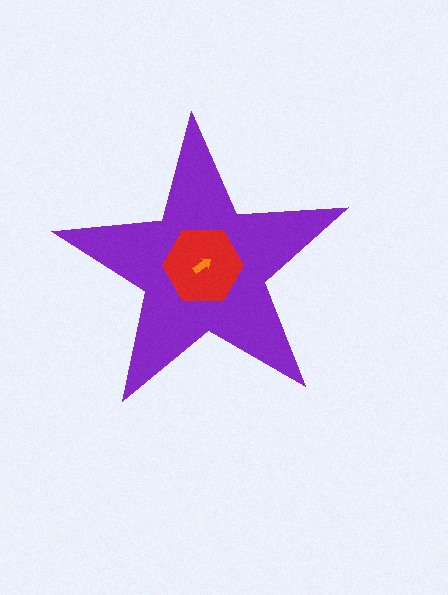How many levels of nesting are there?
3.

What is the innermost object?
The orange arrow.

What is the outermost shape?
The purple star.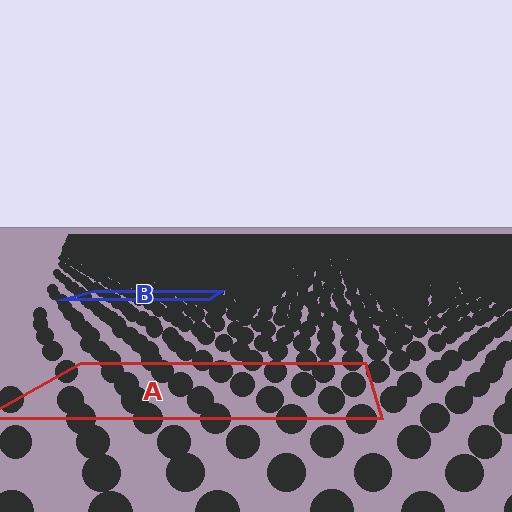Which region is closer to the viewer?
Region A is closer. The texture elements there are larger and more spread out.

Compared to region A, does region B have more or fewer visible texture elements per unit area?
Region B has more texture elements per unit area — they are packed more densely because it is farther away.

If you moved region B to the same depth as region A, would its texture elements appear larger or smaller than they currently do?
They would appear larger. At a closer depth, the same texture elements are projected at a bigger on-screen size.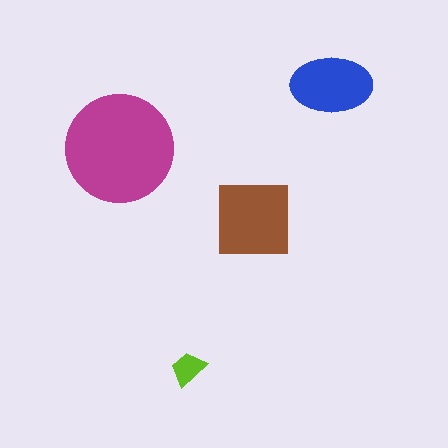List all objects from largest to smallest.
The magenta circle, the brown square, the blue ellipse, the lime trapezoid.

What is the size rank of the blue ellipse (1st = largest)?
3rd.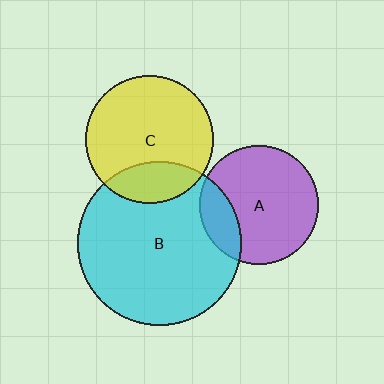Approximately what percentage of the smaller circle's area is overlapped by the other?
Approximately 25%.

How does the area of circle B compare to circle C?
Approximately 1.7 times.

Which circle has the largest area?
Circle B (cyan).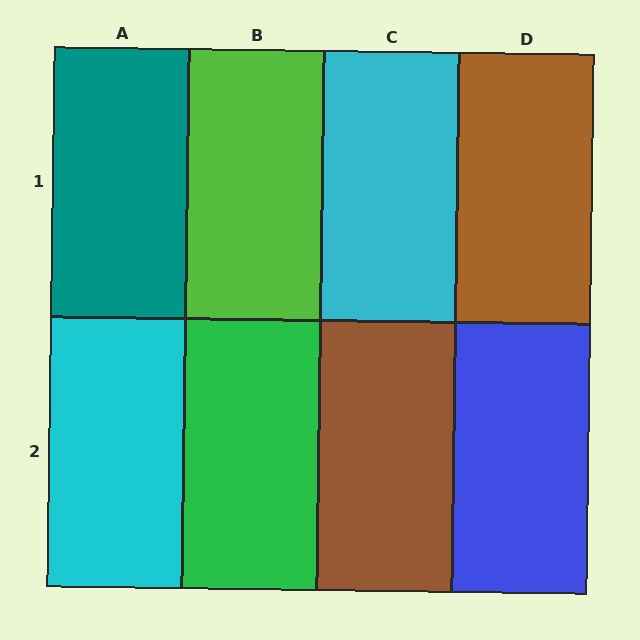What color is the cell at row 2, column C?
Brown.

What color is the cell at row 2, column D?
Blue.